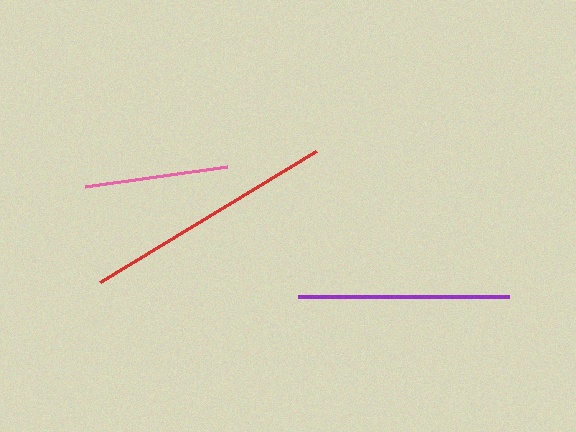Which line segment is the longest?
The red line is the longest at approximately 252 pixels.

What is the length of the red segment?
The red segment is approximately 252 pixels long.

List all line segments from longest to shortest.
From longest to shortest: red, purple, pink.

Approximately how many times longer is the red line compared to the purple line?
The red line is approximately 1.2 times the length of the purple line.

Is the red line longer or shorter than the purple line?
The red line is longer than the purple line.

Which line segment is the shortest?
The pink line is the shortest at approximately 143 pixels.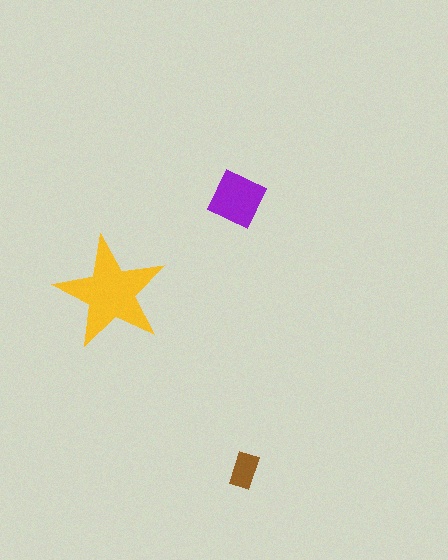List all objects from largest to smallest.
The yellow star, the purple diamond, the brown rectangle.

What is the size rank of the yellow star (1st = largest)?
1st.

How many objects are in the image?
There are 3 objects in the image.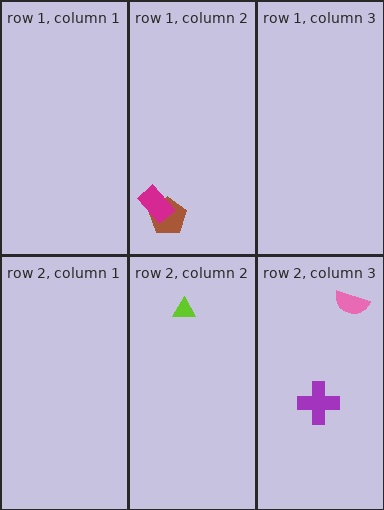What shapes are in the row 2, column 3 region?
The pink semicircle, the purple cross.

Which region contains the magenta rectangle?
The row 1, column 2 region.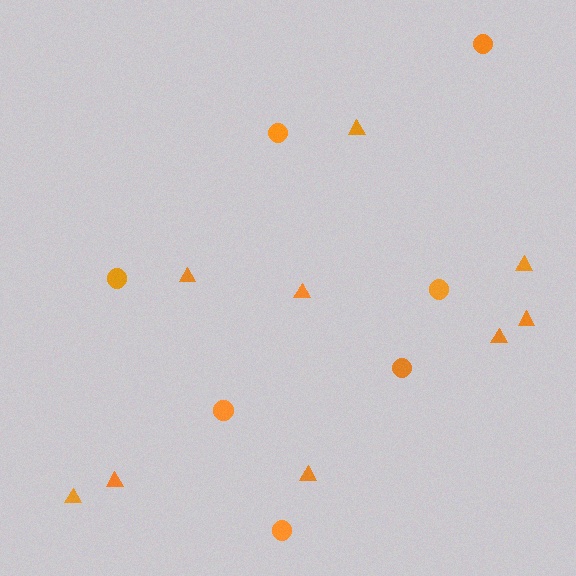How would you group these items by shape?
There are 2 groups: one group of circles (7) and one group of triangles (9).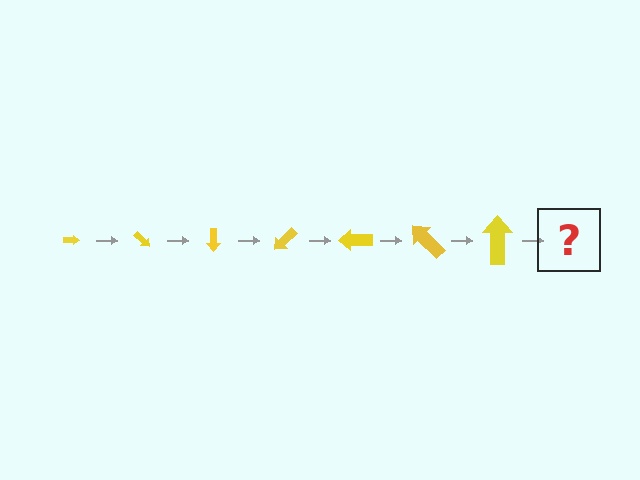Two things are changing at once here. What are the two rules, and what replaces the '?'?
The two rules are that the arrow grows larger each step and it rotates 45 degrees each step. The '?' should be an arrow, larger than the previous one and rotated 315 degrees from the start.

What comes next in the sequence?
The next element should be an arrow, larger than the previous one and rotated 315 degrees from the start.